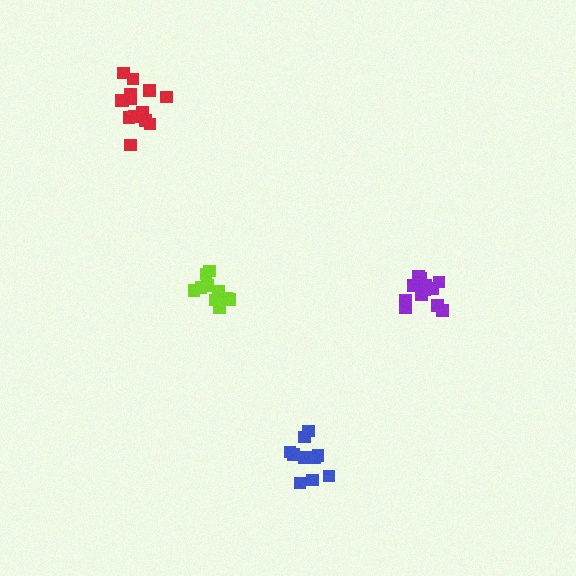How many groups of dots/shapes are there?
There are 4 groups.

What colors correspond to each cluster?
The clusters are colored: purple, lime, red, blue.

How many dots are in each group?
Group 1: 12 dots, Group 2: 10 dots, Group 3: 14 dots, Group 4: 10 dots (46 total).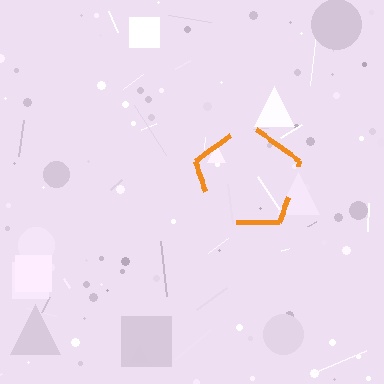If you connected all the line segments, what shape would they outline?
They would outline a pentagon.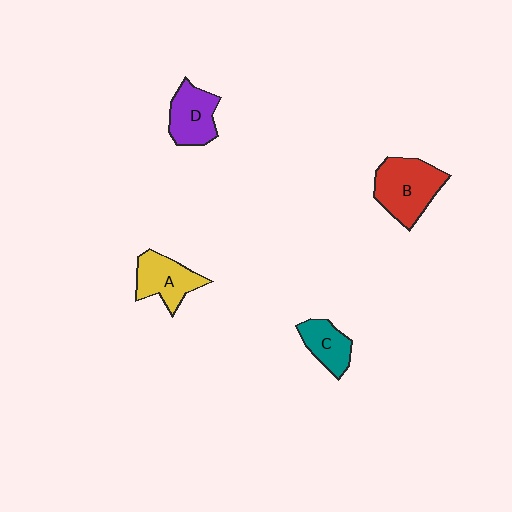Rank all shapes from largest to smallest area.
From largest to smallest: B (red), A (yellow), D (purple), C (teal).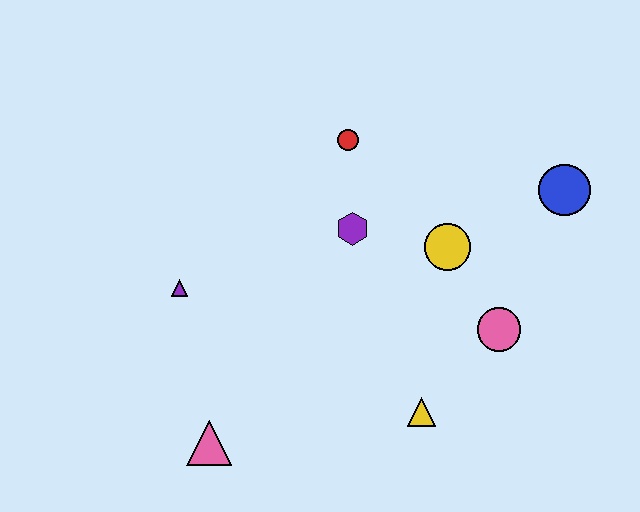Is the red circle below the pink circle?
No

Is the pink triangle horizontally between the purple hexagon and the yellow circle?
No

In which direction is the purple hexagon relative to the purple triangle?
The purple hexagon is to the right of the purple triangle.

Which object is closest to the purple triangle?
The pink triangle is closest to the purple triangle.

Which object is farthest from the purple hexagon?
The pink triangle is farthest from the purple hexagon.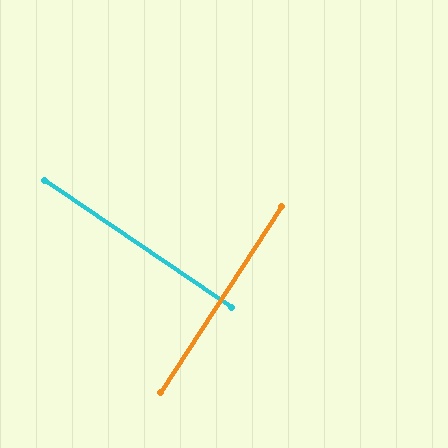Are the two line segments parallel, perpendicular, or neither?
Perpendicular — they meet at approximately 89°.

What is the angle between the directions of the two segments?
Approximately 89 degrees.